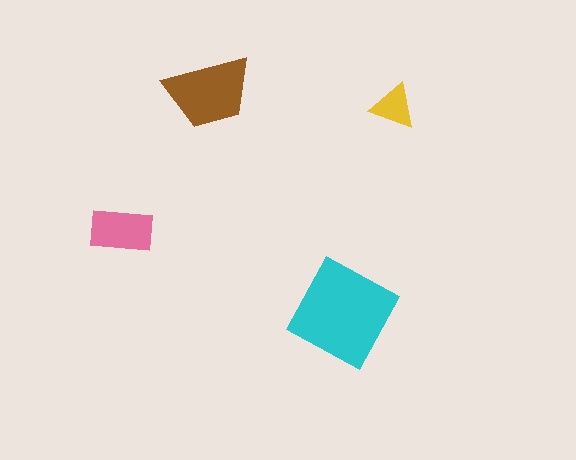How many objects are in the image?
There are 4 objects in the image.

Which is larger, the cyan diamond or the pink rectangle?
The cyan diamond.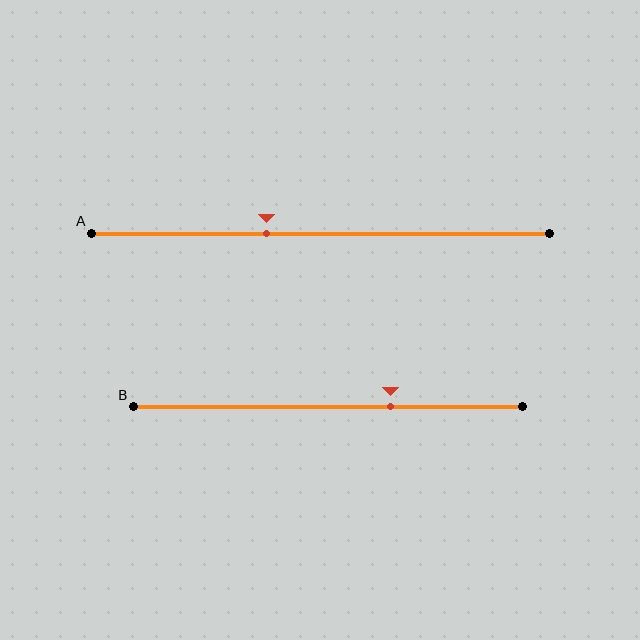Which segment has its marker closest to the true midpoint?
Segment A has its marker closest to the true midpoint.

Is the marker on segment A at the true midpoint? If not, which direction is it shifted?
No, the marker on segment A is shifted to the left by about 12% of the segment length.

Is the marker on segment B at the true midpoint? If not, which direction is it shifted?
No, the marker on segment B is shifted to the right by about 16% of the segment length.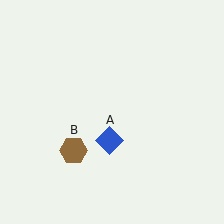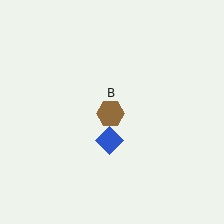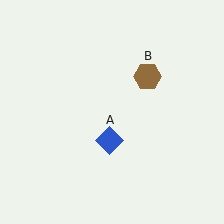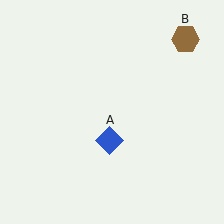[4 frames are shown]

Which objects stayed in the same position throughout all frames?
Blue diamond (object A) remained stationary.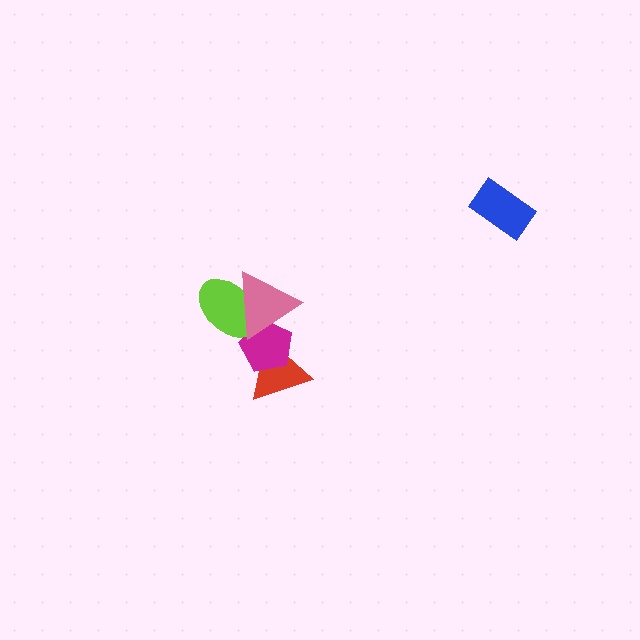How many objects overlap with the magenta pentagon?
3 objects overlap with the magenta pentagon.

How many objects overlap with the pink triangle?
2 objects overlap with the pink triangle.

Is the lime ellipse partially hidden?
Yes, it is partially covered by another shape.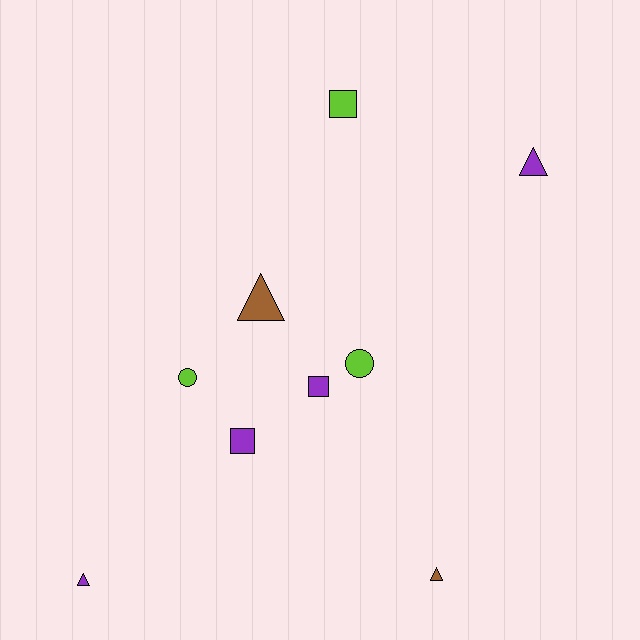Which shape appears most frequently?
Triangle, with 4 objects.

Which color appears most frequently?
Purple, with 4 objects.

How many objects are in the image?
There are 9 objects.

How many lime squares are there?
There is 1 lime square.